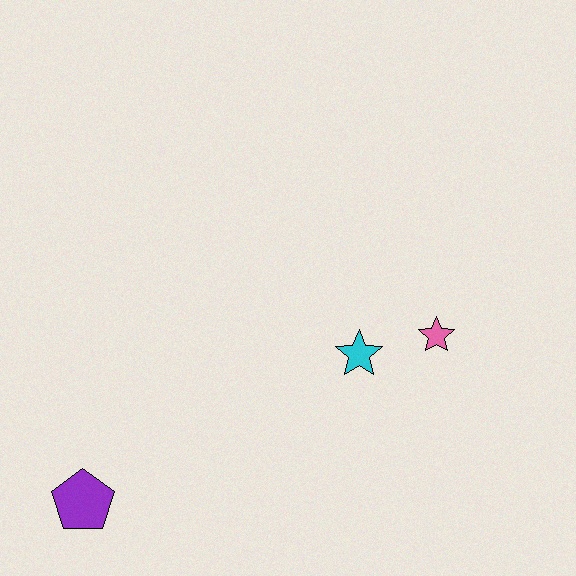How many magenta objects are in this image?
There are no magenta objects.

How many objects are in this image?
There are 3 objects.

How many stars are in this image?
There are 2 stars.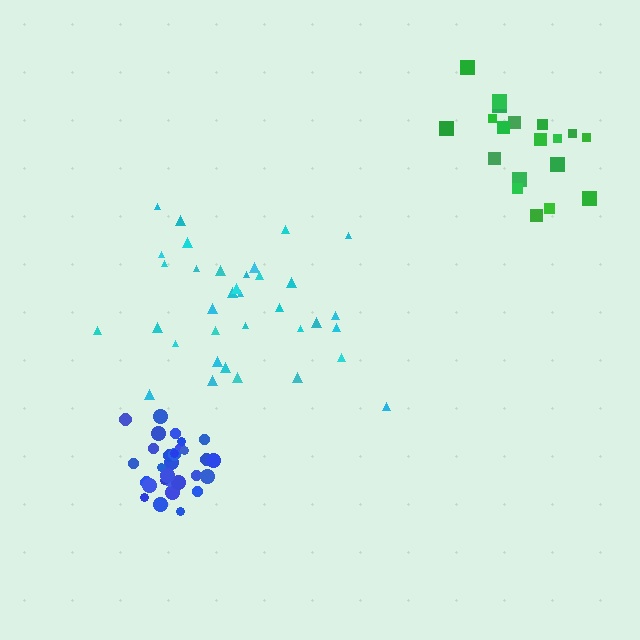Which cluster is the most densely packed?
Blue.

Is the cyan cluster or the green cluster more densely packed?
Cyan.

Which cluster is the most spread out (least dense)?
Green.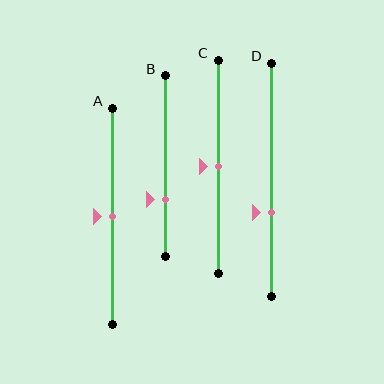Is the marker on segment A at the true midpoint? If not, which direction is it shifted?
Yes, the marker on segment A is at the true midpoint.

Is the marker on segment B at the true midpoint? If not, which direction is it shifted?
No, the marker on segment B is shifted downward by about 19% of the segment length.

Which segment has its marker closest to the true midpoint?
Segment A has its marker closest to the true midpoint.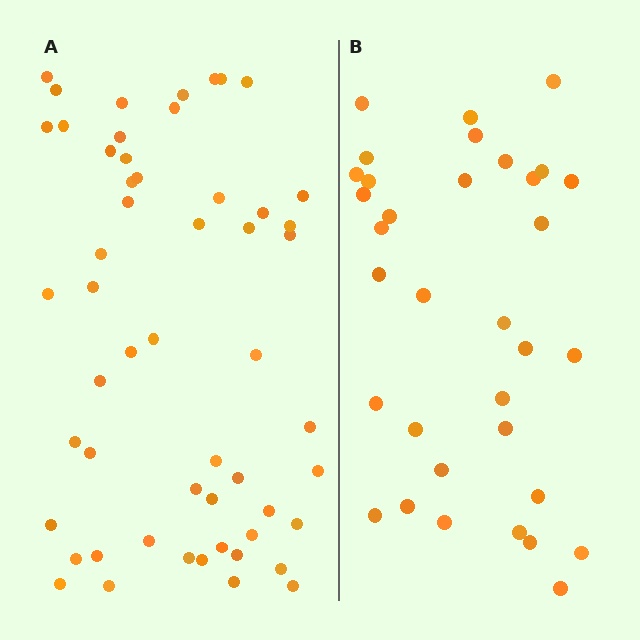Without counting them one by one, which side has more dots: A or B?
Region A (the left region) has more dots.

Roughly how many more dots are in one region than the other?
Region A has approximately 20 more dots than region B.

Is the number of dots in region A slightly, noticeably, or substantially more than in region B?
Region A has substantially more. The ratio is roughly 1.6 to 1.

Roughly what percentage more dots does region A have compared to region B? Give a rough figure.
About 60% more.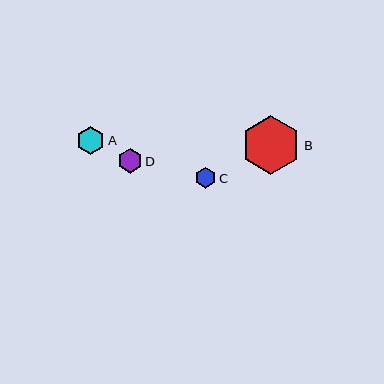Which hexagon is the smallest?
Hexagon C is the smallest with a size of approximately 21 pixels.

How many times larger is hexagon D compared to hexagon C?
Hexagon D is approximately 1.2 times the size of hexagon C.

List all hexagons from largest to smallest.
From largest to smallest: B, A, D, C.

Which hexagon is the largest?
Hexagon B is the largest with a size of approximately 59 pixels.